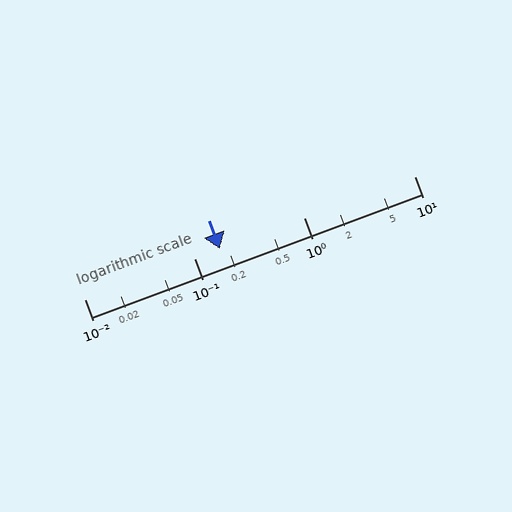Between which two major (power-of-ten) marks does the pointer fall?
The pointer is between 0.1 and 1.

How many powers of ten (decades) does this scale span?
The scale spans 3 decades, from 0.01 to 10.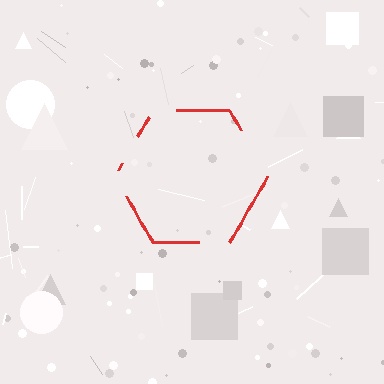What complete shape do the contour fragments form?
The contour fragments form a hexagon.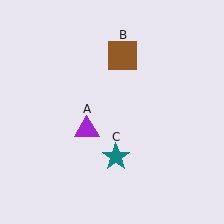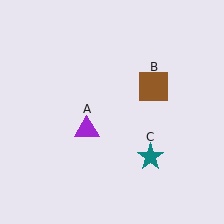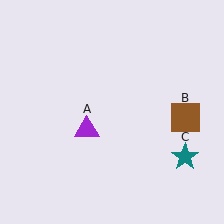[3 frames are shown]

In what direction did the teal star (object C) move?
The teal star (object C) moved right.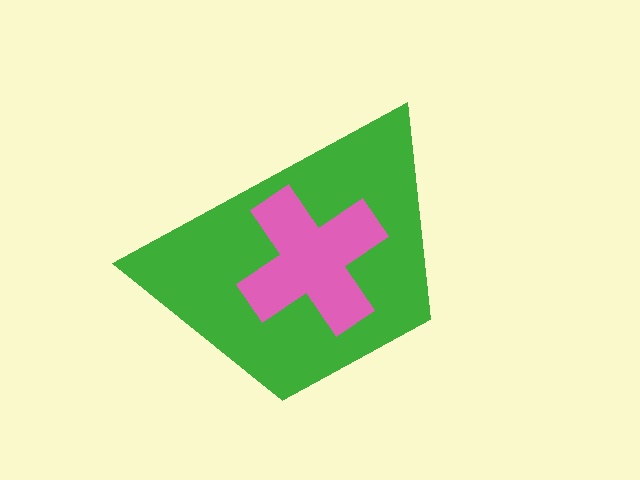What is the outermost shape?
The green trapezoid.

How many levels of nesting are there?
2.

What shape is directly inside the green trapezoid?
The pink cross.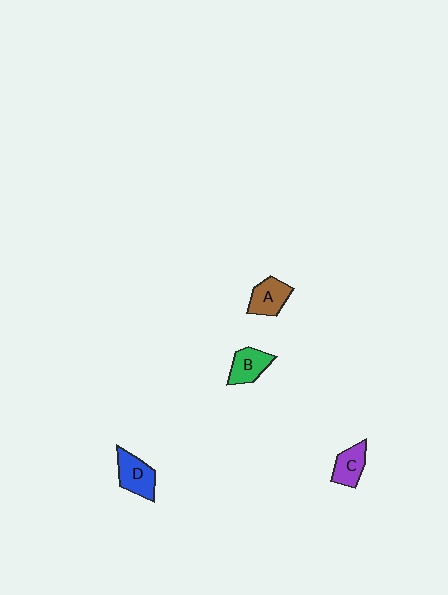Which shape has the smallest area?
Shape C (purple).